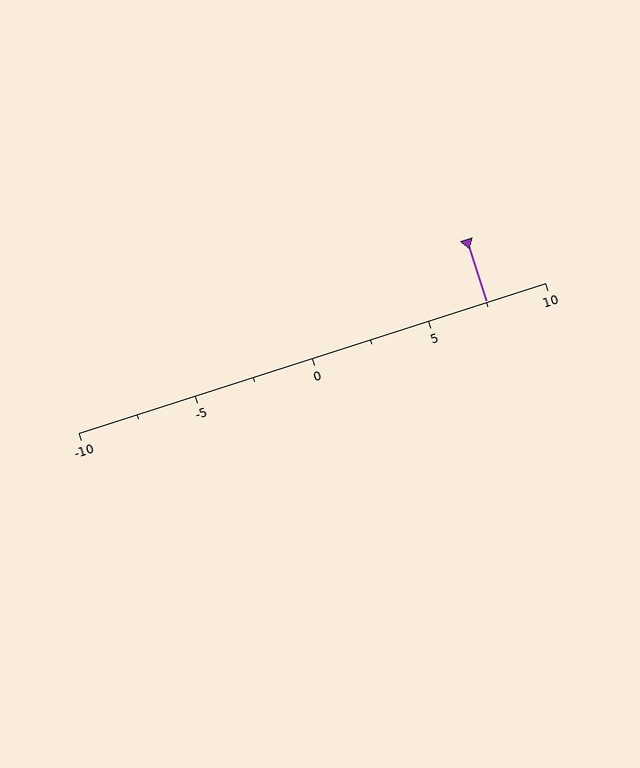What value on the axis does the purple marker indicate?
The marker indicates approximately 7.5.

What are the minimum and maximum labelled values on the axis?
The axis runs from -10 to 10.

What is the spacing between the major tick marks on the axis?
The major ticks are spaced 5 apart.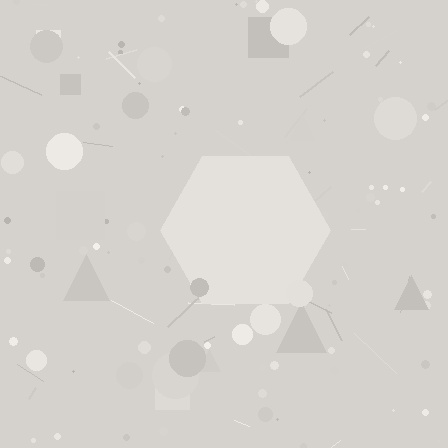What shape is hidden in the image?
A hexagon is hidden in the image.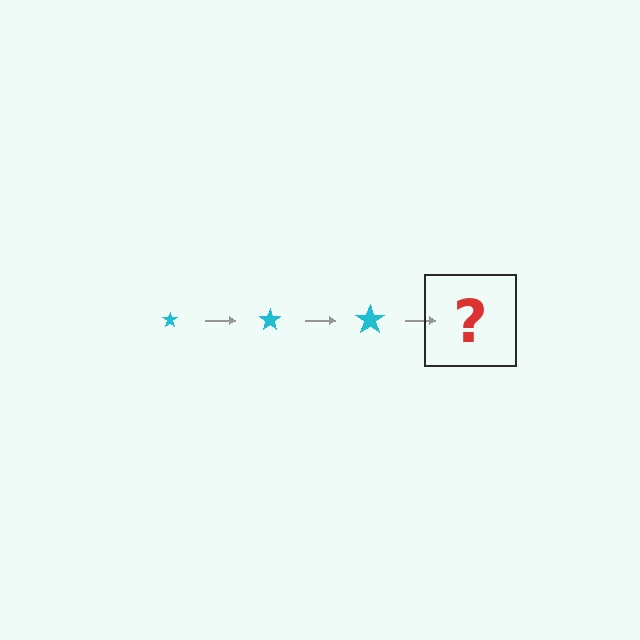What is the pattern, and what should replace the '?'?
The pattern is that the star gets progressively larger each step. The '?' should be a cyan star, larger than the previous one.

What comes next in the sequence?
The next element should be a cyan star, larger than the previous one.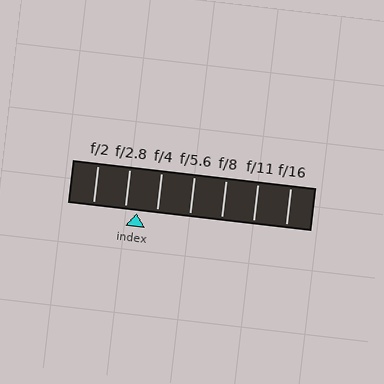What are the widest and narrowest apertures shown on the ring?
The widest aperture shown is f/2 and the narrowest is f/16.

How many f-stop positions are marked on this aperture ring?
There are 7 f-stop positions marked.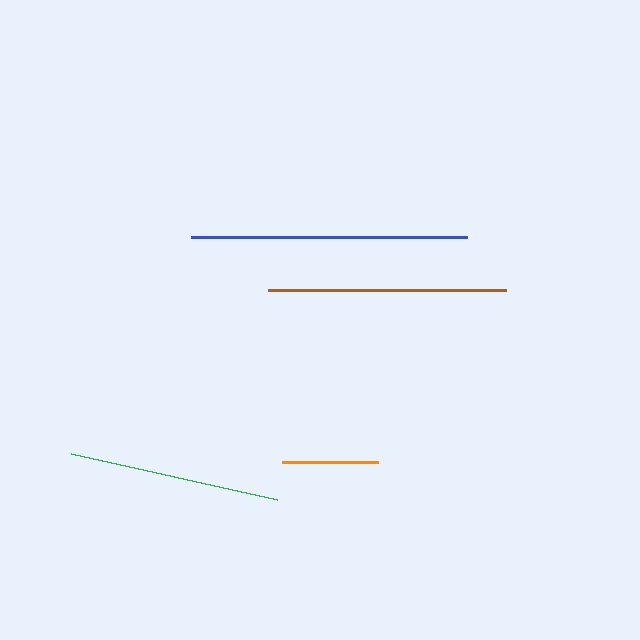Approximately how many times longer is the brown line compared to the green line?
The brown line is approximately 1.1 times the length of the green line.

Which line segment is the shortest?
The orange line is the shortest at approximately 96 pixels.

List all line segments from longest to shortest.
From longest to shortest: blue, brown, green, orange.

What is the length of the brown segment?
The brown segment is approximately 238 pixels long.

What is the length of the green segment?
The green segment is approximately 211 pixels long.